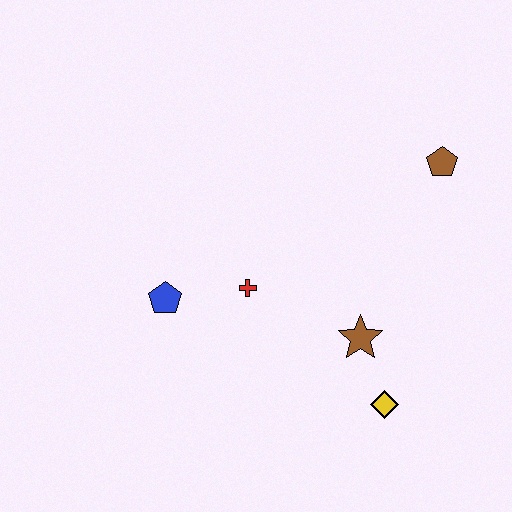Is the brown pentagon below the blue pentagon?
No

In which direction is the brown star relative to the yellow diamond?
The brown star is above the yellow diamond.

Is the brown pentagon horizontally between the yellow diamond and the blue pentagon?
No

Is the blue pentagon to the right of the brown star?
No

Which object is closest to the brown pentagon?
The brown star is closest to the brown pentagon.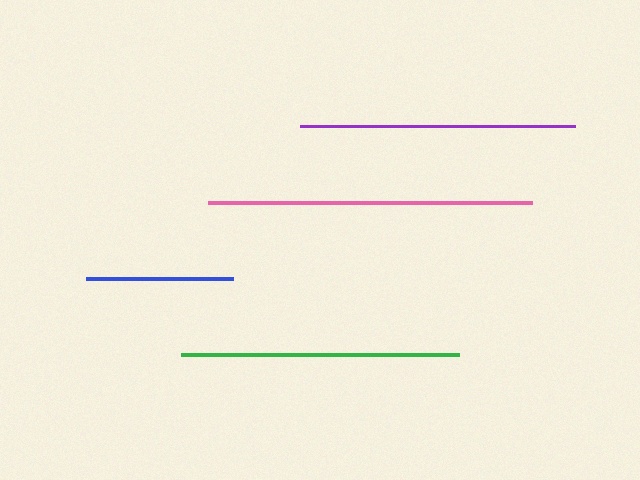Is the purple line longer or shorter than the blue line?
The purple line is longer than the blue line.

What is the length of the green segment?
The green segment is approximately 277 pixels long.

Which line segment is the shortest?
The blue line is the shortest at approximately 147 pixels.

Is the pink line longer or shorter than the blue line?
The pink line is longer than the blue line.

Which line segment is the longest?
The pink line is the longest at approximately 324 pixels.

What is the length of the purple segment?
The purple segment is approximately 275 pixels long.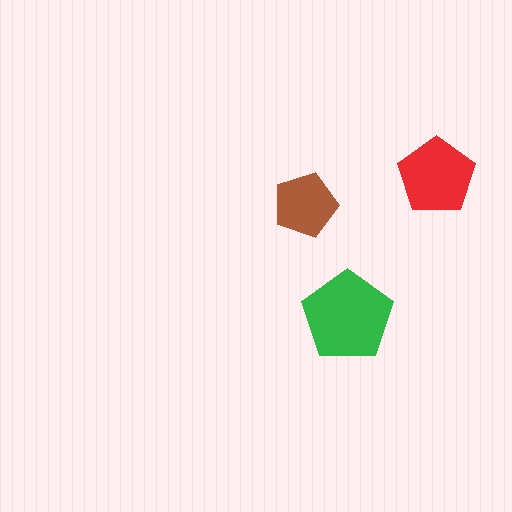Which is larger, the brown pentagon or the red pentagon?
The red one.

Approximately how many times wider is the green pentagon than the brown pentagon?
About 1.5 times wider.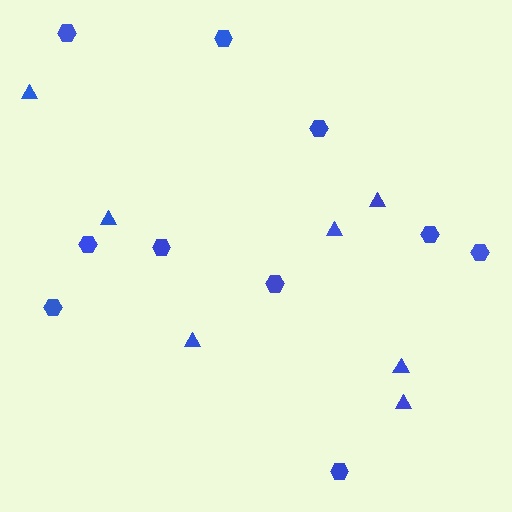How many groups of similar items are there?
There are 2 groups: one group of hexagons (10) and one group of triangles (7).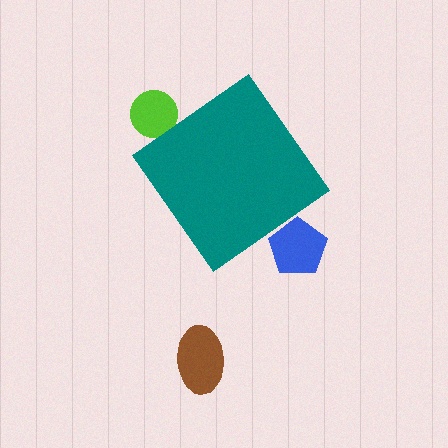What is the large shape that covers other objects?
A teal diamond.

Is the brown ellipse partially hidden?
No, the brown ellipse is fully visible.